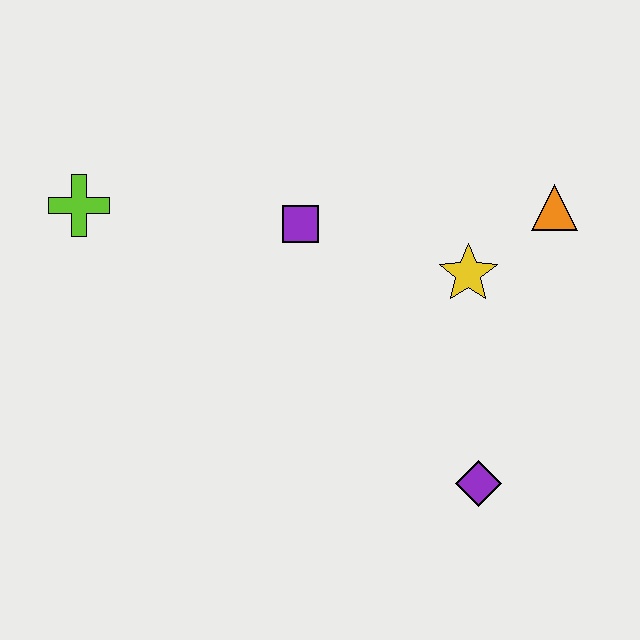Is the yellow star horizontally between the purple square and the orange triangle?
Yes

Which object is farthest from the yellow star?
The lime cross is farthest from the yellow star.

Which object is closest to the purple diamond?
The yellow star is closest to the purple diamond.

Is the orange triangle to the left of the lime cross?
No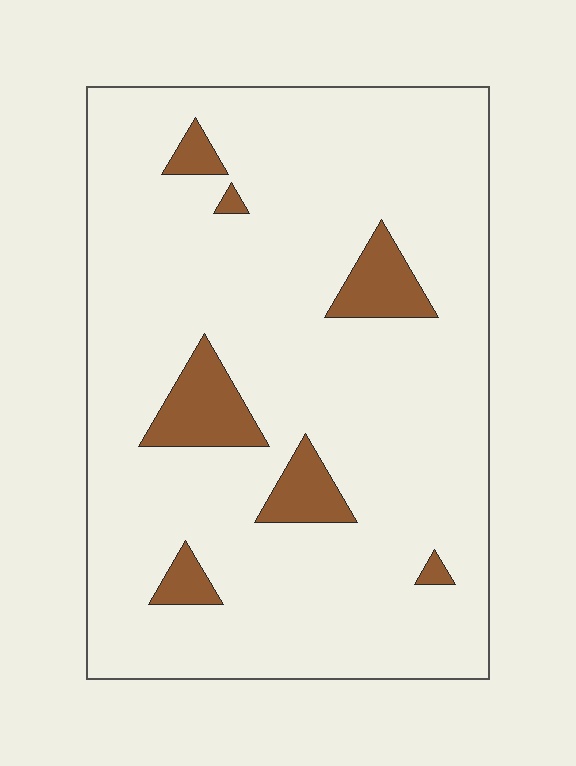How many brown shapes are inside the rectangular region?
7.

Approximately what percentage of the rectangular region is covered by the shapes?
Approximately 10%.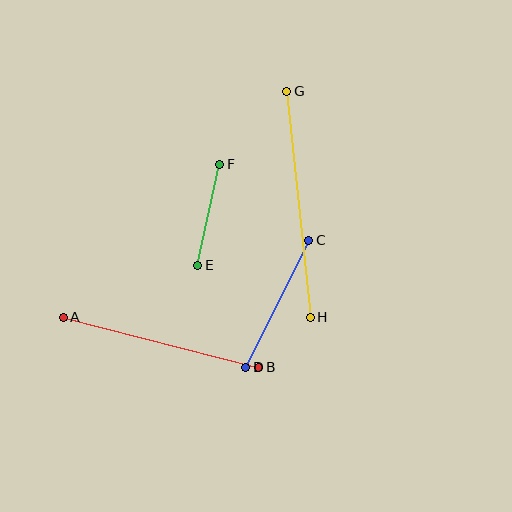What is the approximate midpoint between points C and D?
The midpoint is at approximately (277, 304) pixels.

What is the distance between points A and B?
The distance is approximately 202 pixels.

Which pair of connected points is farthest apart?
Points G and H are farthest apart.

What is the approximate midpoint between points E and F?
The midpoint is at approximately (209, 215) pixels.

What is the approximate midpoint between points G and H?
The midpoint is at approximately (299, 204) pixels.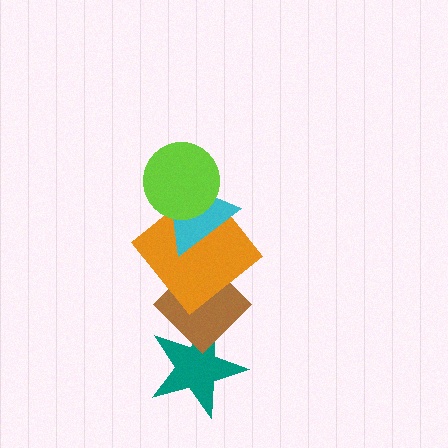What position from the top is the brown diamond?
The brown diamond is 4th from the top.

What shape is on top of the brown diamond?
The orange diamond is on top of the brown diamond.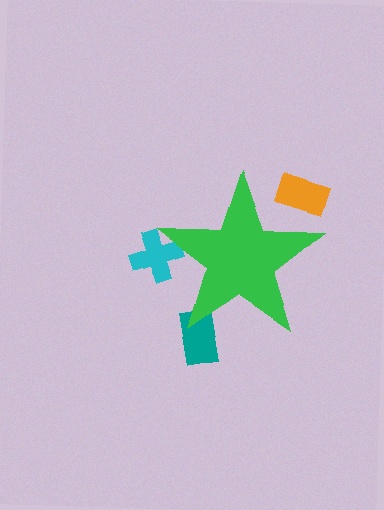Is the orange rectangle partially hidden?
Yes, the orange rectangle is partially hidden behind the green star.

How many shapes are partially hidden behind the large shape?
3 shapes are partially hidden.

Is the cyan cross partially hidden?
Yes, the cyan cross is partially hidden behind the green star.